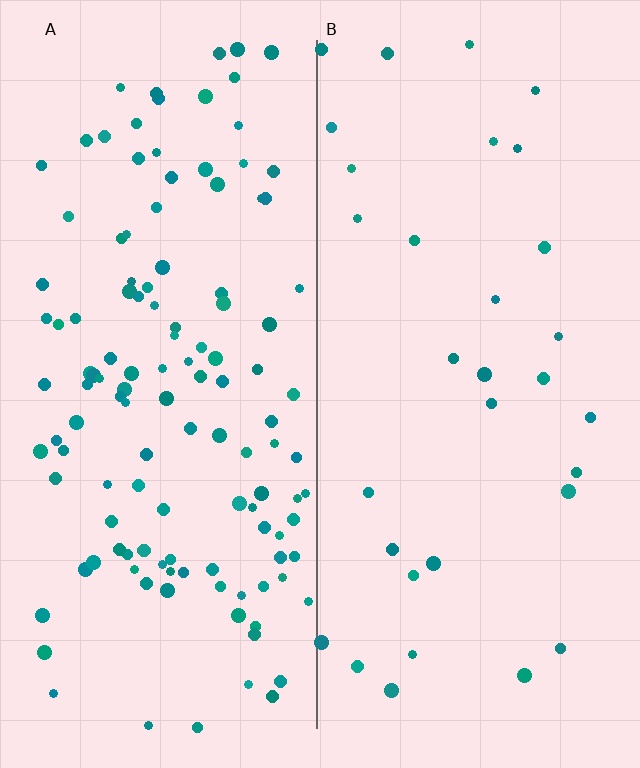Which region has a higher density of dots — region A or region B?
A (the left).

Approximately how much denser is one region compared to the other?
Approximately 4.0× — region A over region B.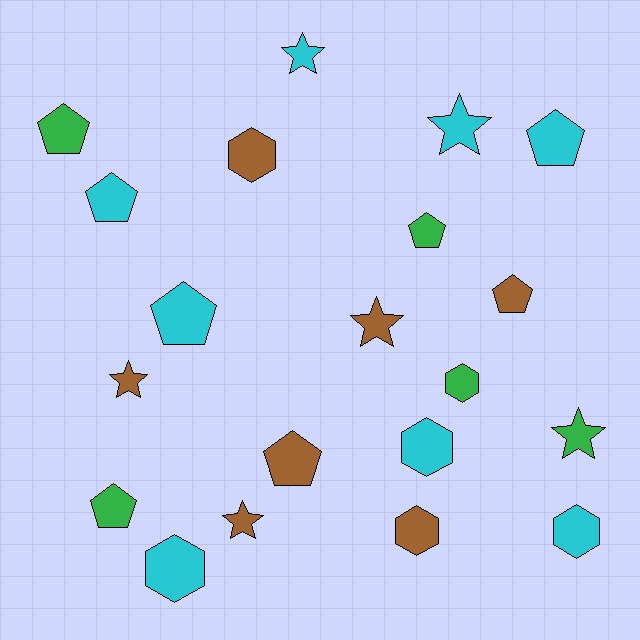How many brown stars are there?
There are 3 brown stars.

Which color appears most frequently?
Cyan, with 8 objects.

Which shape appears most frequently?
Pentagon, with 8 objects.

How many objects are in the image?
There are 20 objects.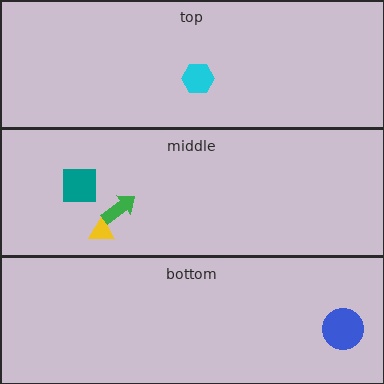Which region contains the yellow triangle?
The middle region.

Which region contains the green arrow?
The middle region.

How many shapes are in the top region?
1.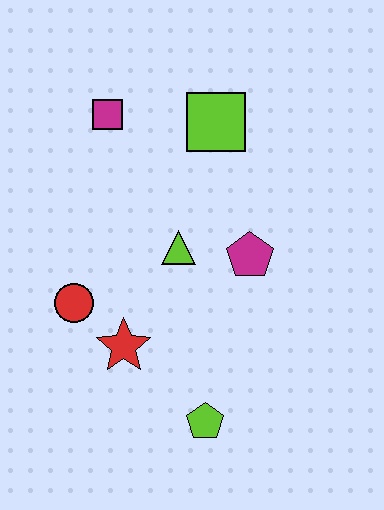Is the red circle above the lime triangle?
No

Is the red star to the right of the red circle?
Yes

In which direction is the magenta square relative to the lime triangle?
The magenta square is above the lime triangle.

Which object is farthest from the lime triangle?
The lime pentagon is farthest from the lime triangle.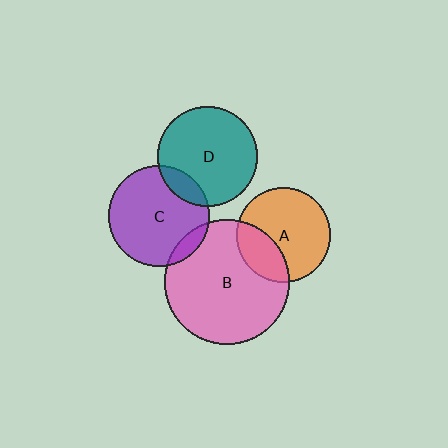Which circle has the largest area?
Circle B (pink).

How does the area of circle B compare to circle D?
Approximately 1.5 times.